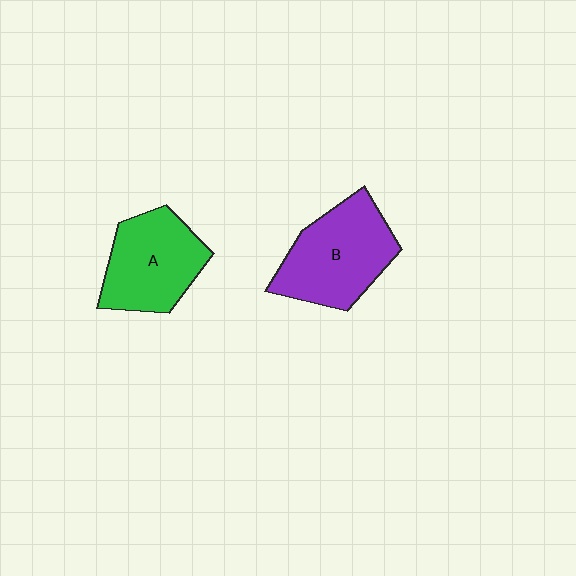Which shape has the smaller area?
Shape A (green).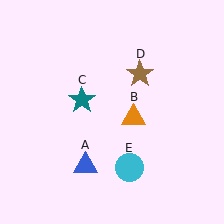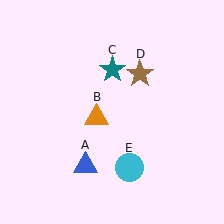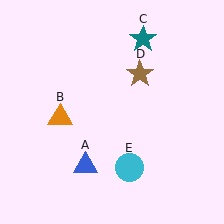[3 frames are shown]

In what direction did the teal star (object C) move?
The teal star (object C) moved up and to the right.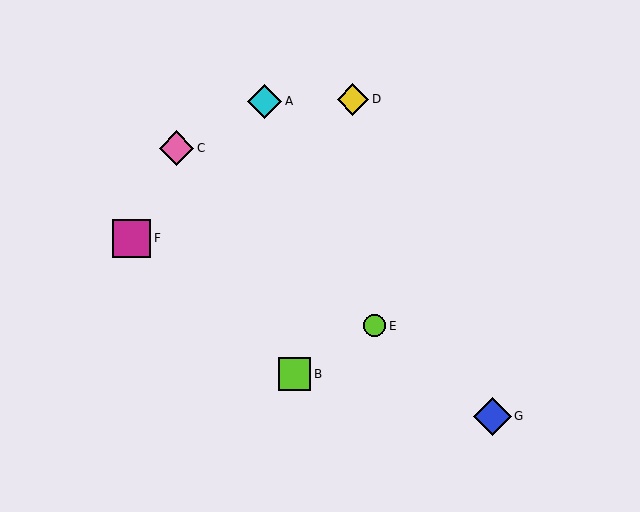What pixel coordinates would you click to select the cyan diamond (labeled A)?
Click at (265, 101) to select the cyan diamond A.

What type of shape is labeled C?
Shape C is a pink diamond.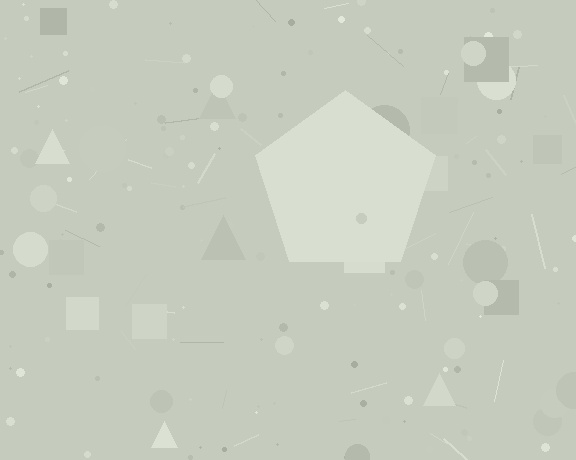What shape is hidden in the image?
A pentagon is hidden in the image.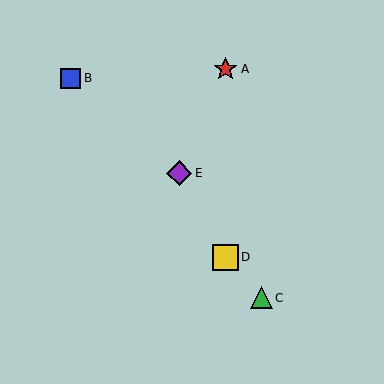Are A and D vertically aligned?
Yes, both are at x≈226.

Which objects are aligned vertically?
Objects A, D are aligned vertically.